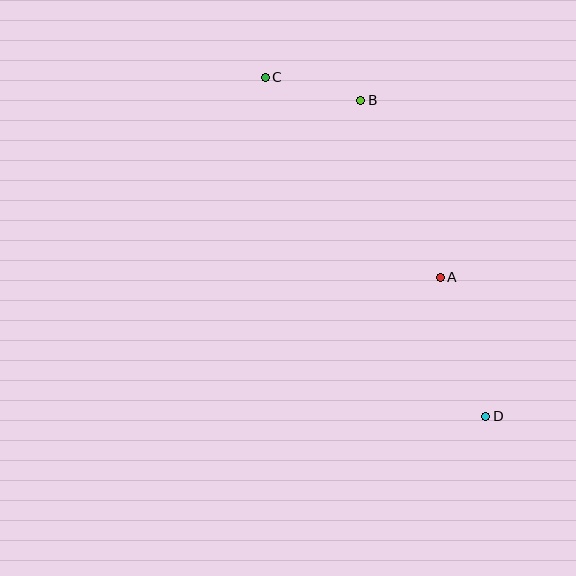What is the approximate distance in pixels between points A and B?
The distance between A and B is approximately 194 pixels.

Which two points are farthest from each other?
Points C and D are farthest from each other.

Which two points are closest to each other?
Points B and C are closest to each other.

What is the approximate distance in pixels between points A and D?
The distance between A and D is approximately 146 pixels.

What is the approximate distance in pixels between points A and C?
The distance between A and C is approximately 266 pixels.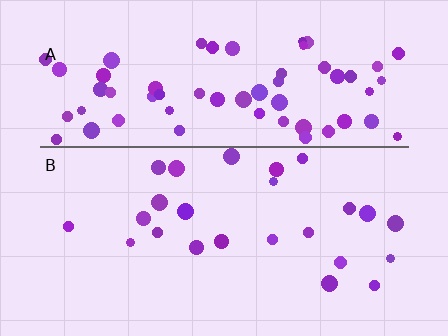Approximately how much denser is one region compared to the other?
Approximately 2.7× — region A over region B.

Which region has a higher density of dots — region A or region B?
A (the top).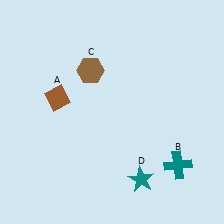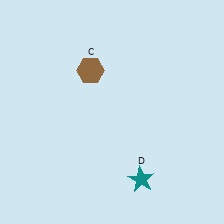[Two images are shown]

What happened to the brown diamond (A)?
The brown diamond (A) was removed in Image 2. It was in the top-left area of Image 1.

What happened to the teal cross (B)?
The teal cross (B) was removed in Image 2. It was in the bottom-right area of Image 1.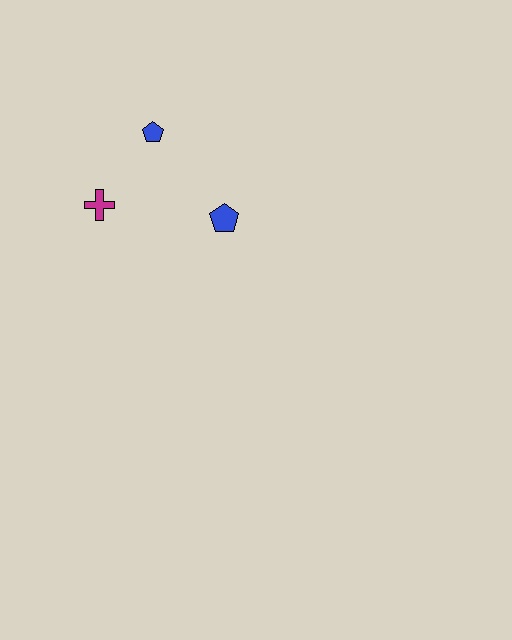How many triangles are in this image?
There are no triangles.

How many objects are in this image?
There are 3 objects.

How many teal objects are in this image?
There are no teal objects.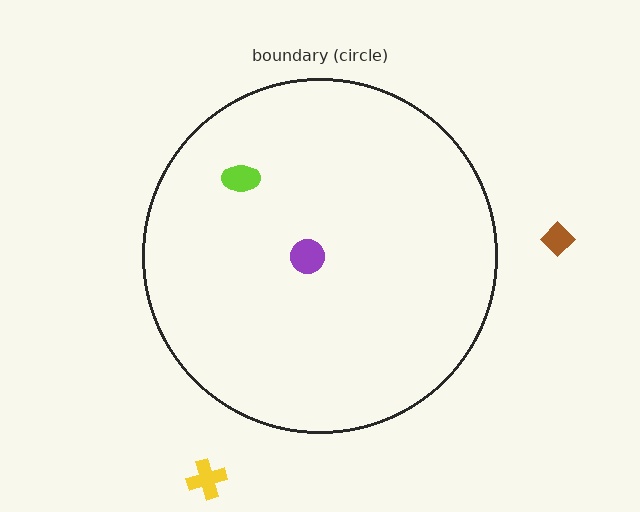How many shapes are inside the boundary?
2 inside, 2 outside.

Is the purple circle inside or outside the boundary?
Inside.